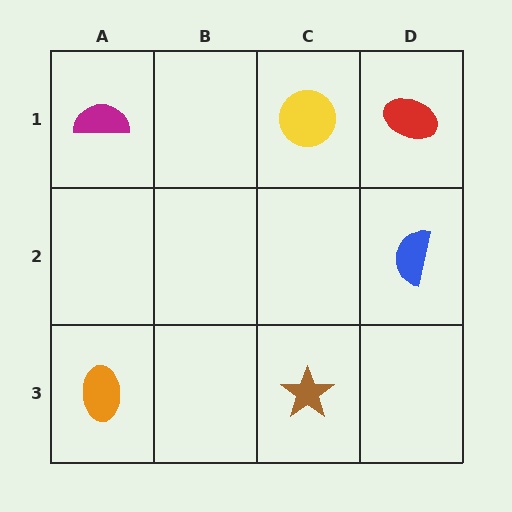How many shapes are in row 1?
3 shapes.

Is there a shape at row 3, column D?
No, that cell is empty.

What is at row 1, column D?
A red ellipse.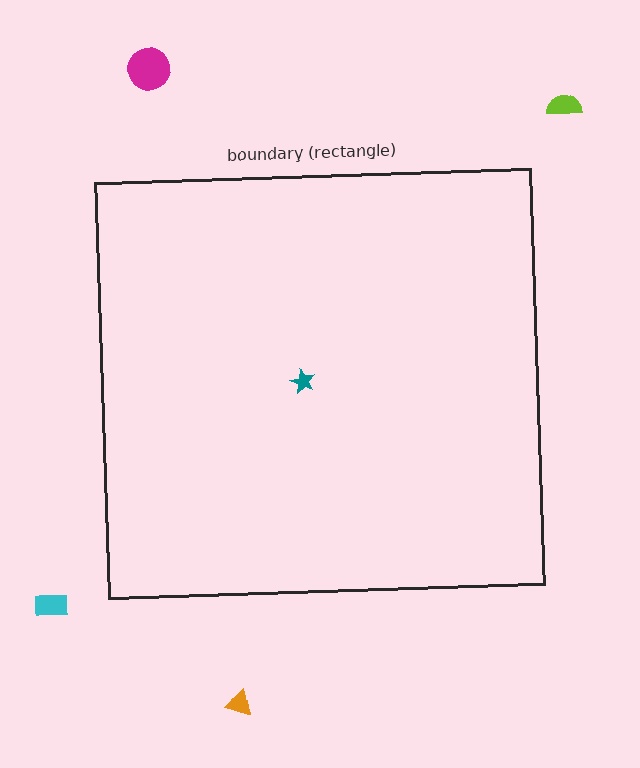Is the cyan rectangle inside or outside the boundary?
Outside.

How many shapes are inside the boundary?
1 inside, 4 outside.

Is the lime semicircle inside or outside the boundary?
Outside.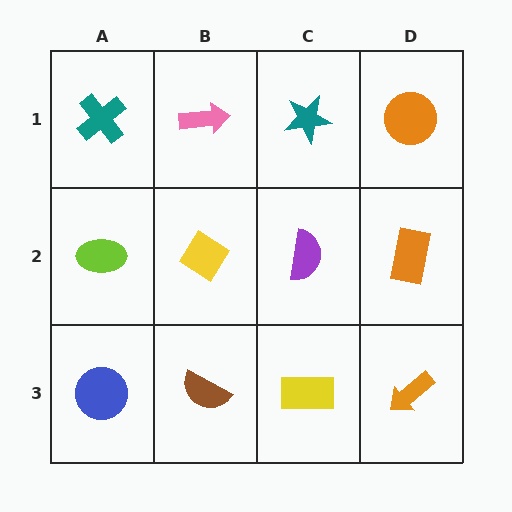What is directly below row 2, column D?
An orange arrow.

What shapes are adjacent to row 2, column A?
A teal cross (row 1, column A), a blue circle (row 3, column A), a yellow diamond (row 2, column B).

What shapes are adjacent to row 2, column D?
An orange circle (row 1, column D), an orange arrow (row 3, column D), a purple semicircle (row 2, column C).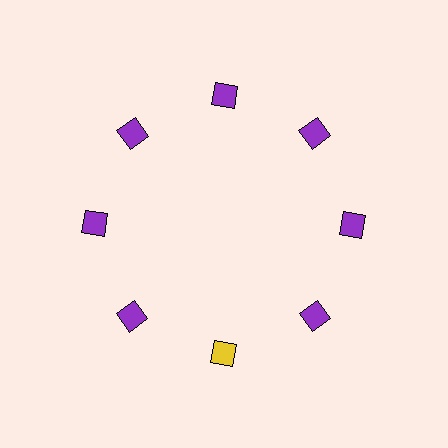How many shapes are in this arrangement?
There are 8 shapes arranged in a ring pattern.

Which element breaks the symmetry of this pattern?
The yellow diamond at roughly the 6 o'clock position breaks the symmetry. All other shapes are purple diamonds.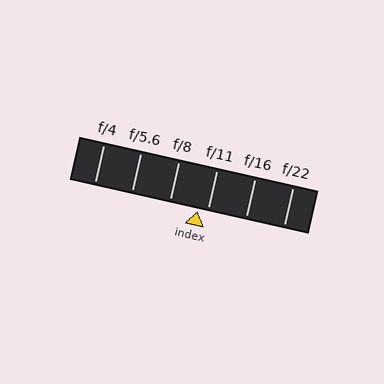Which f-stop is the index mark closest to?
The index mark is closest to f/11.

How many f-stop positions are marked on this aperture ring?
There are 6 f-stop positions marked.